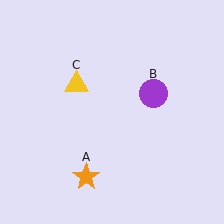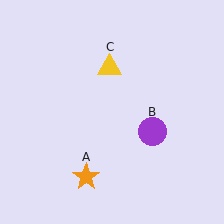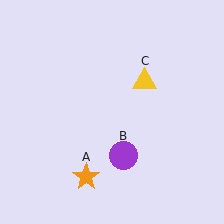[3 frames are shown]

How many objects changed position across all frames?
2 objects changed position: purple circle (object B), yellow triangle (object C).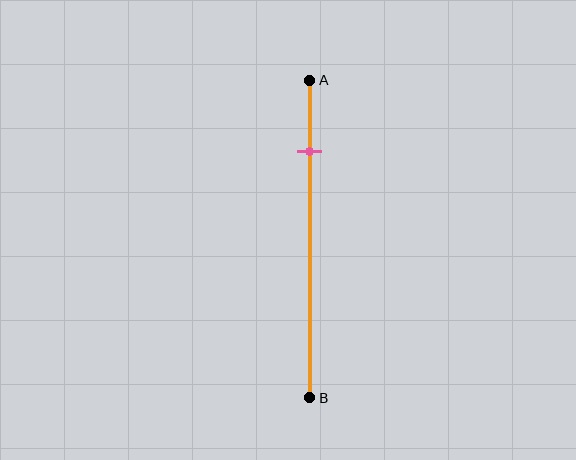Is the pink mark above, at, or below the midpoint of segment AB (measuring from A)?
The pink mark is above the midpoint of segment AB.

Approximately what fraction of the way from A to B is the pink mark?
The pink mark is approximately 20% of the way from A to B.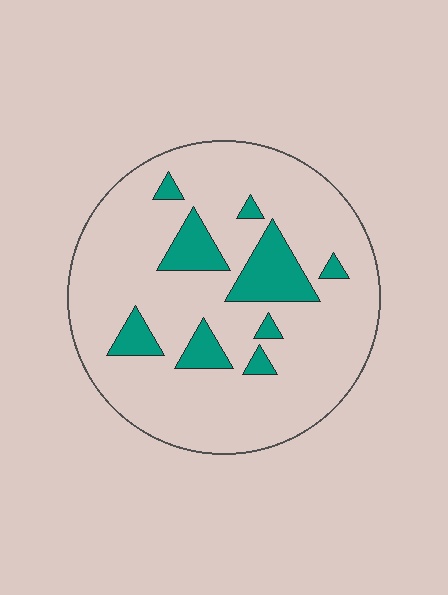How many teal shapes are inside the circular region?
9.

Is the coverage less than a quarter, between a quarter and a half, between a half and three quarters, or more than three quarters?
Less than a quarter.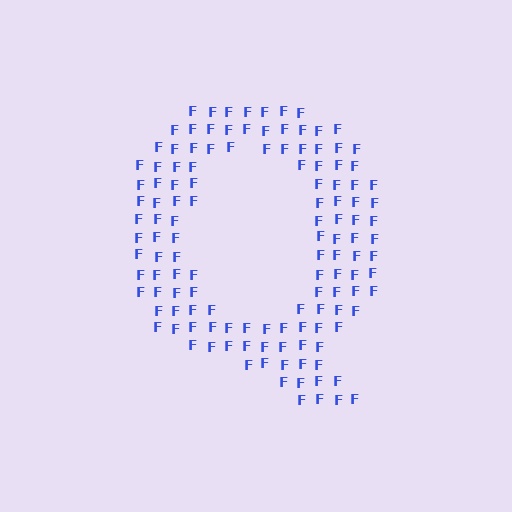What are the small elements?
The small elements are letter F's.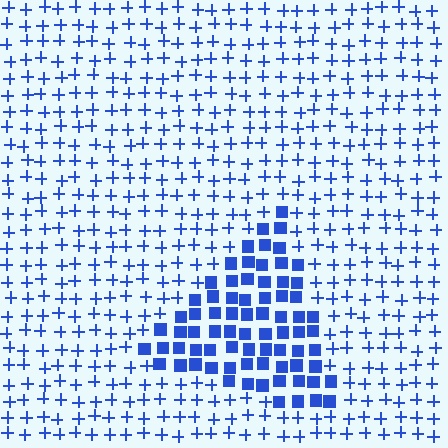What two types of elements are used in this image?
The image uses squares inside the triangle region and plus signs outside it.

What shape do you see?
I see a triangle.